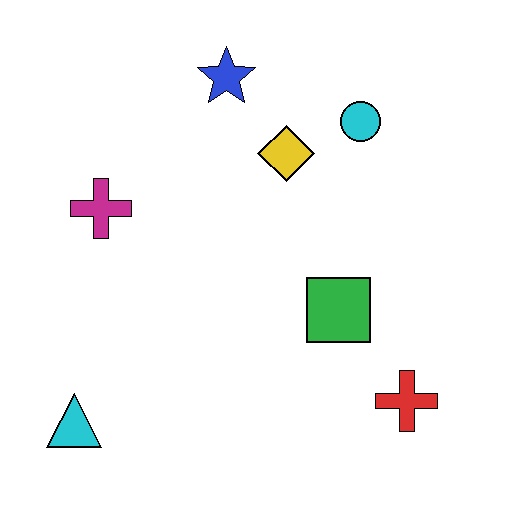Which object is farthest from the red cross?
The blue star is farthest from the red cross.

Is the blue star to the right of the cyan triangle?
Yes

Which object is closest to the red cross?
The green square is closest to the red cross.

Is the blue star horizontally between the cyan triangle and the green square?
Yes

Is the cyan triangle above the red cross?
No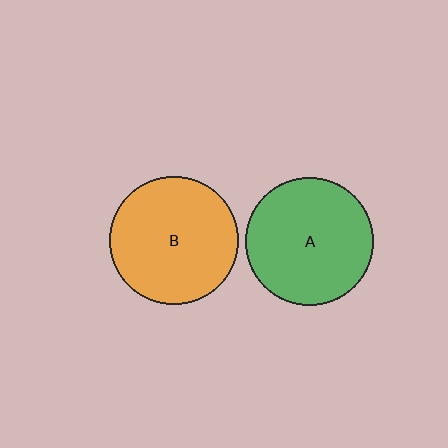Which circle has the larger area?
Circle A (green).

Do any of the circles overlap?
No, none of the circles overlap.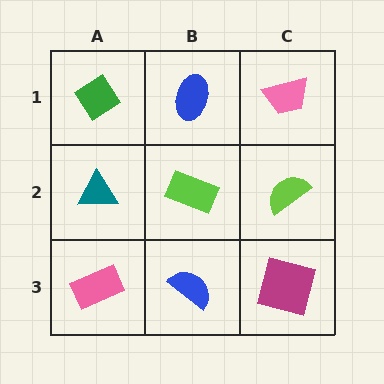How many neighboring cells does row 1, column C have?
2.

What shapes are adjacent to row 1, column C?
A lime semicircle (row 2, column C), a blue ellipse (row 1, column B).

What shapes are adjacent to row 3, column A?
A teal triangle (row 2, column A), a blue semicircle (row 3, column B).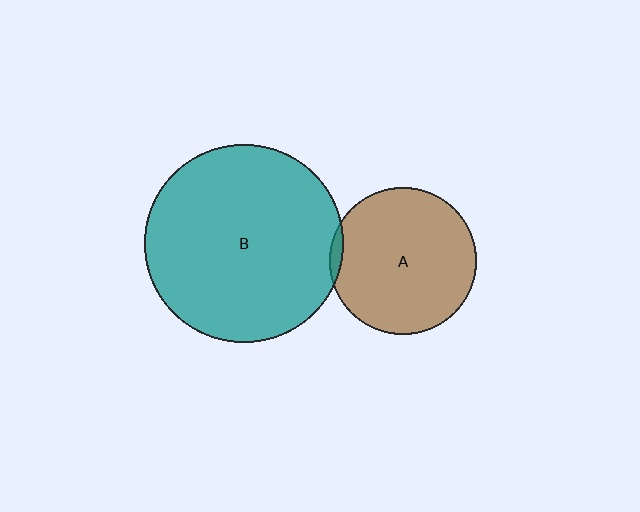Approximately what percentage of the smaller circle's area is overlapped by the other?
Approximately 5%.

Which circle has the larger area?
Circle B (teal).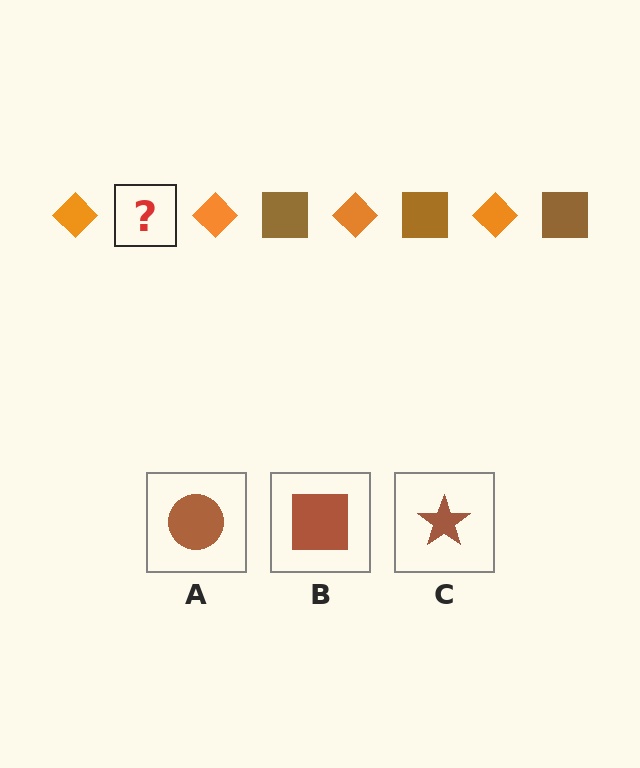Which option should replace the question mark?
Option B.